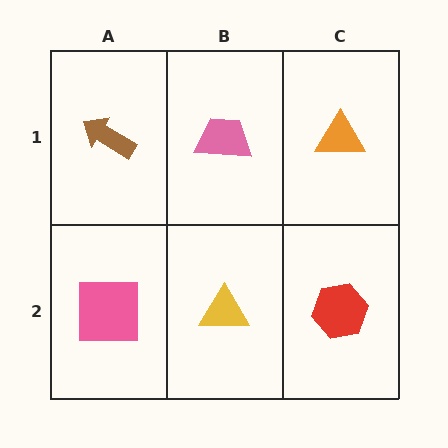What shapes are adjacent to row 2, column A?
A brown arrow (row 1, column A), a yellow triangle (row 2, column B).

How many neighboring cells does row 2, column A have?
2.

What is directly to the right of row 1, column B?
An orange triangle.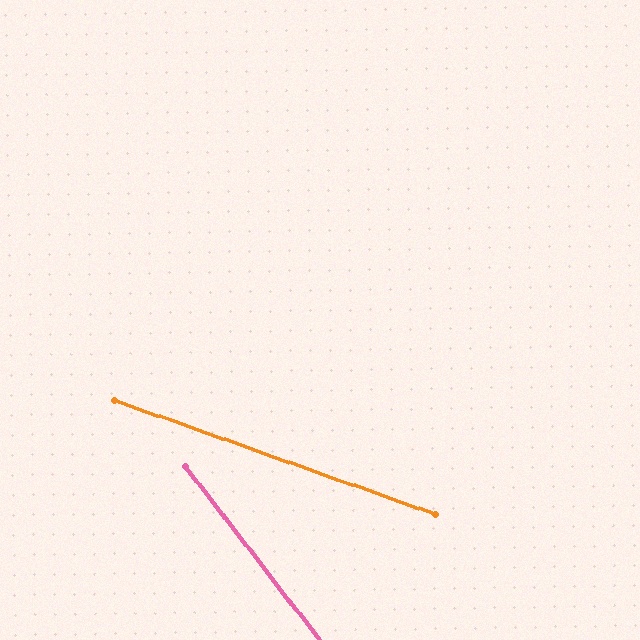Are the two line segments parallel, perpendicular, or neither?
Neither parallel nor perpendicular — they differ by about 32°.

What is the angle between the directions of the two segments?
Approximately 32 degrees.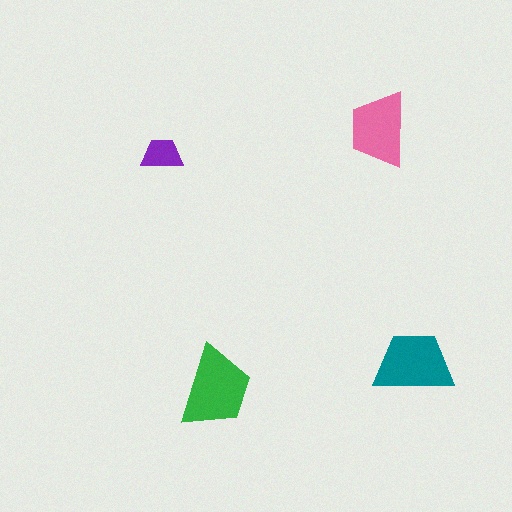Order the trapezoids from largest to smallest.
the green one, the teal one, the pink one, the purple one.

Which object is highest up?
The pink trapezoid is topmost.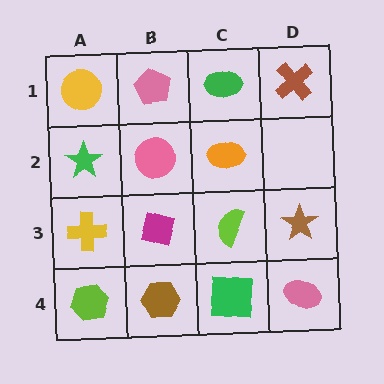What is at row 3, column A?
A yellow cross.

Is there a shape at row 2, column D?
No, that cell is empty.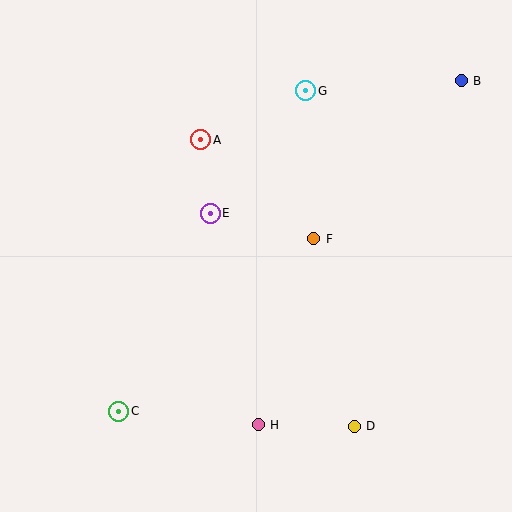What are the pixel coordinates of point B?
Point B is at (461, 81).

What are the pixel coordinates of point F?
Point F is at (314, 239).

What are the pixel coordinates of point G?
Point G is at (306, 91).